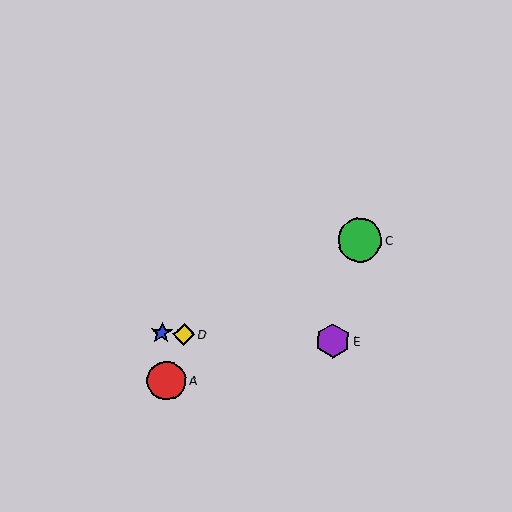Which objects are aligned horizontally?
Objects B, D, E are aligned horizontally.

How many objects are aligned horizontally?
3 objects (B, D, E) are aligned horizontally.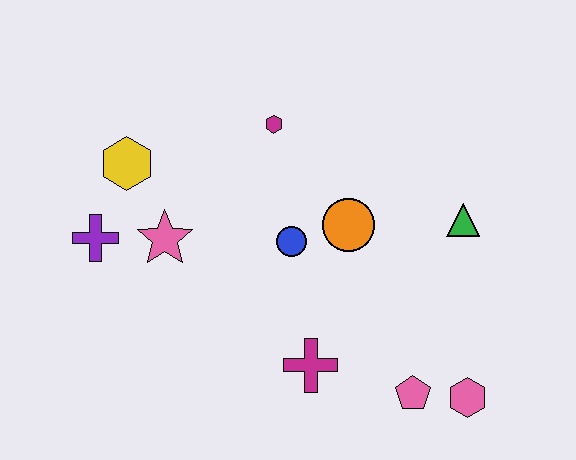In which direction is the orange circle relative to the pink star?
The orange circle is to the right of the pink star.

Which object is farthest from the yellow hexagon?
The pink hexagon is farthest from the yellow hexagon.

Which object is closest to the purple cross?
The pink star is closest to the purple cross.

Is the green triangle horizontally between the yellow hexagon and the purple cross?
No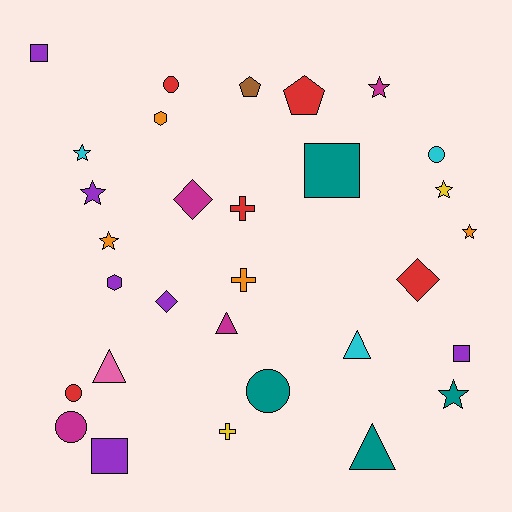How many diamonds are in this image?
There are 3 diamonds.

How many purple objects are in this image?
There are 6 purple objects.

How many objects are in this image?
There are 30 objects.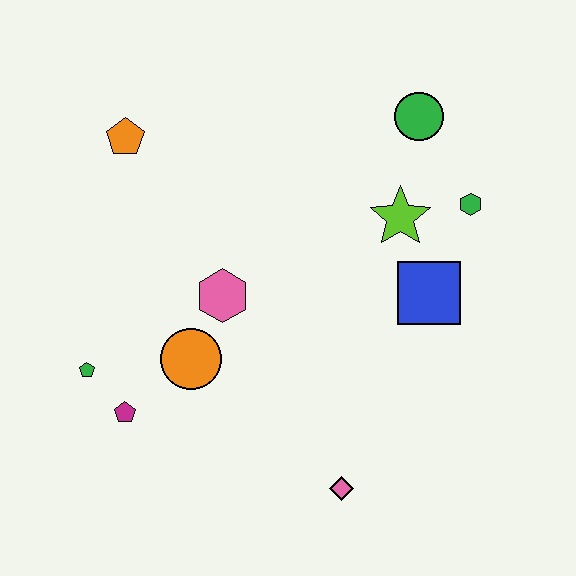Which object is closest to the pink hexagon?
The orange circle is closest to the pink hexagon.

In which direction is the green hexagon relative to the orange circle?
The green hexagon is to the right of the orange circle.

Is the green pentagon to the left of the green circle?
Yes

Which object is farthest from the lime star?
The green pentagon is farthest from the lime star.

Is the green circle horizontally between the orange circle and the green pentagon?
No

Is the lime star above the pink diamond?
Yes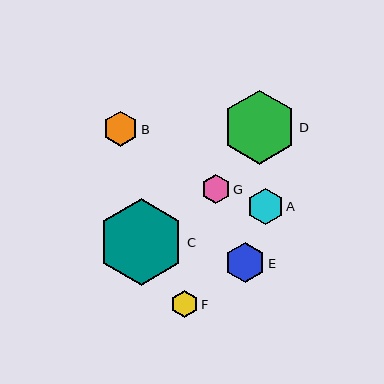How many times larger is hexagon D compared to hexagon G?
Hexagon D is approximately 2.6 times the size of hexagon G.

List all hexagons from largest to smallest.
From largest to smallest: C, D, E, A, B, G, F.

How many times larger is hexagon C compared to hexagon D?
Hexagon C is approximately 1.2 times the size of hexagon D.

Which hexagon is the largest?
Hexagon C is the largest with a size of approximately 87 pixels.